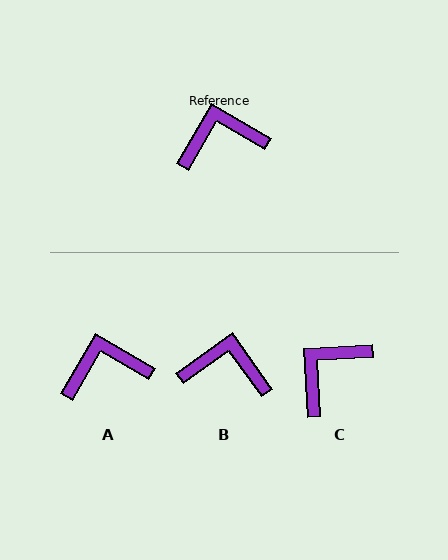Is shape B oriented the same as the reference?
No, it is off by about 24 degrees.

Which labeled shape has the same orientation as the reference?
A.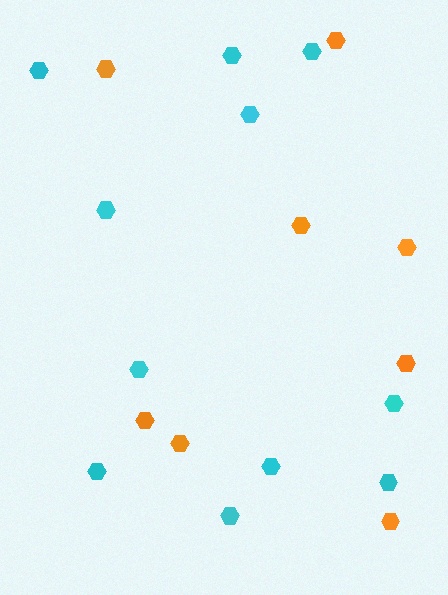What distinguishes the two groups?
There are 2 groups: one group of orange hexagons (8) and one group of cyan hexagons (11).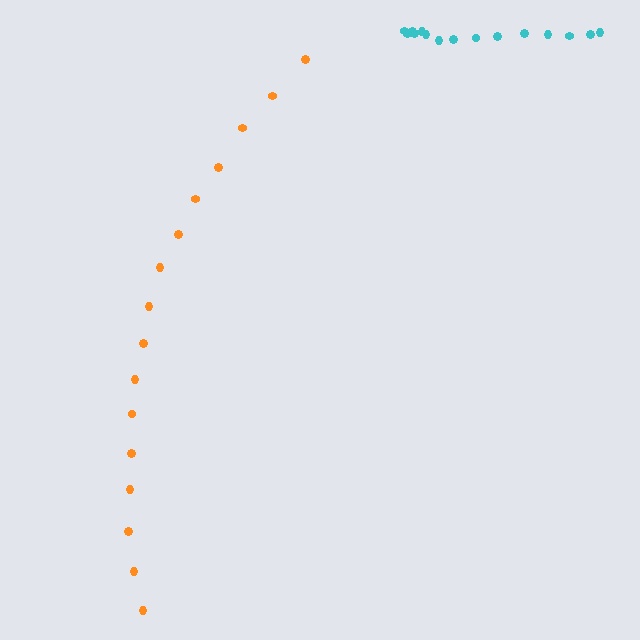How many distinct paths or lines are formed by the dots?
There are 2 distinct paths.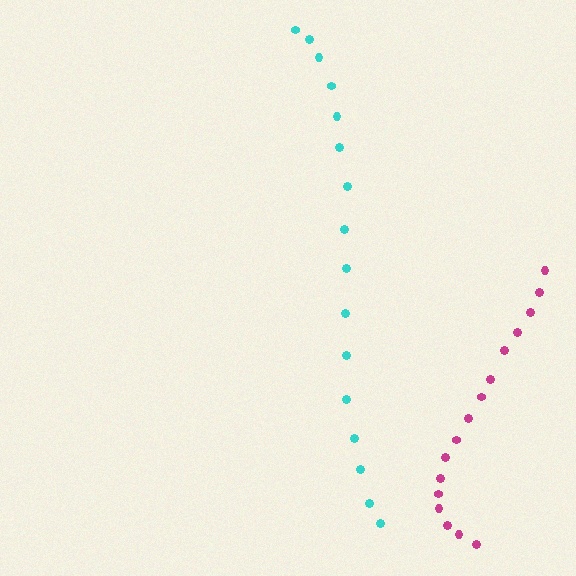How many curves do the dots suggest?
There are 2 distinct paths.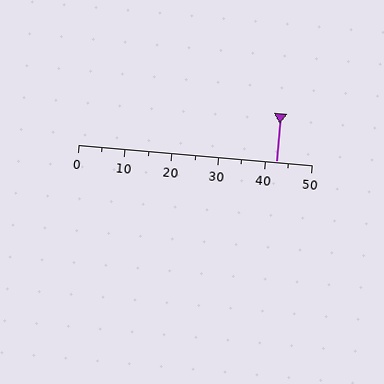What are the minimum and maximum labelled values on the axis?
The axis runs from 0 to 50.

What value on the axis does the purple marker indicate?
The marker indicates approximately 42.5.